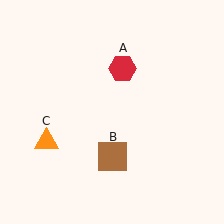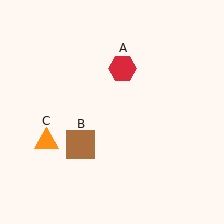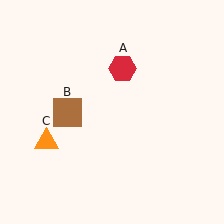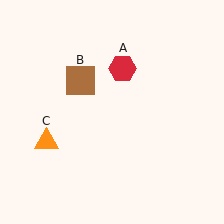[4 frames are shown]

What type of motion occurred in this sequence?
The brown square (object B) rotated clockwise around the center of the scene.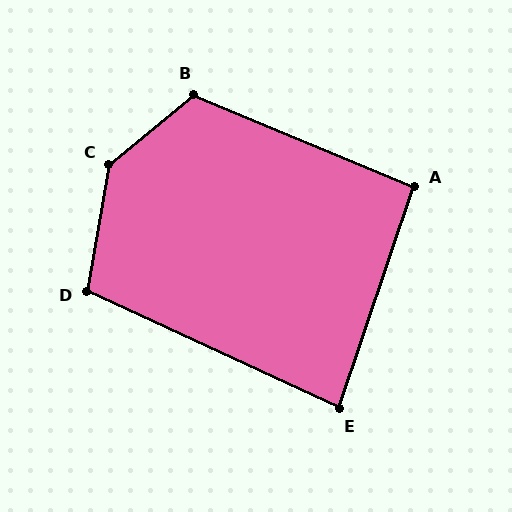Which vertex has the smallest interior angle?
E, at approximately 84 degrees.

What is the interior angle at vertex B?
Approximately 118 degrees (obtuse).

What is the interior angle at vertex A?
Approximately 94 degrees (approximately right).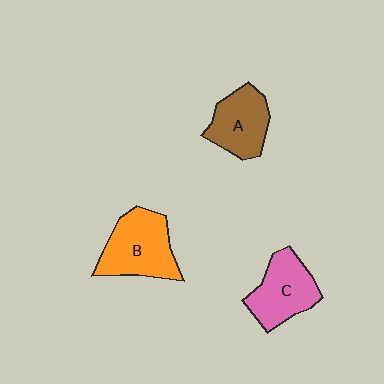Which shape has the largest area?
Shape B (orange).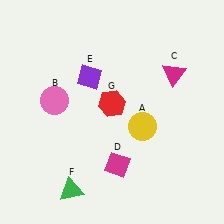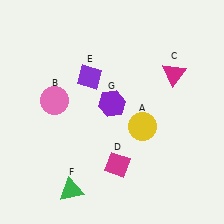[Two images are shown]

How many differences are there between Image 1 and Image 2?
There is 1 difference between the two images.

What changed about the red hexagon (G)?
In Image 1, G is red. In Image 2, it changed to purple.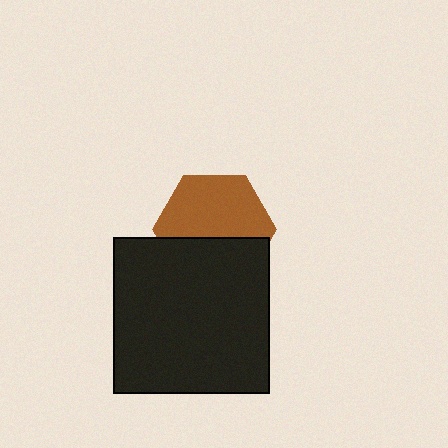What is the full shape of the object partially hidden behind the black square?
The partially hidden object is a brown hexagon.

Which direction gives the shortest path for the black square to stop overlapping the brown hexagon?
Moving down gives the shortest separation.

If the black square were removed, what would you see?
You would see the complete brown hexagon.